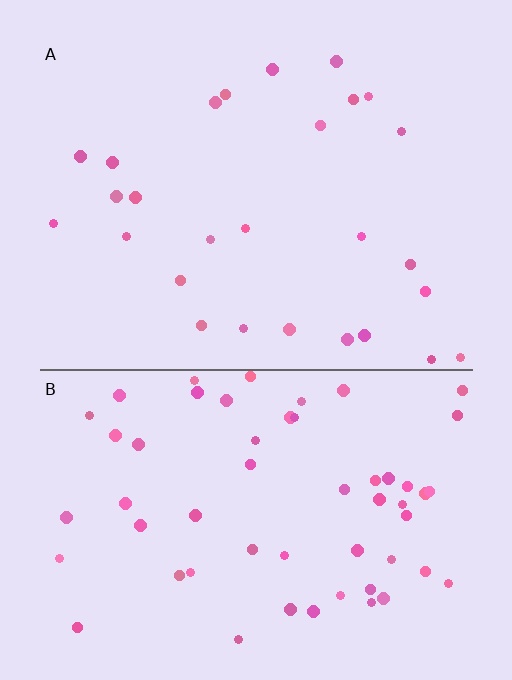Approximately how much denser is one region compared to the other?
Approximately 2.1× — region B over region A.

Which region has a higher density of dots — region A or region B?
B (the bottom).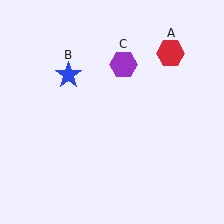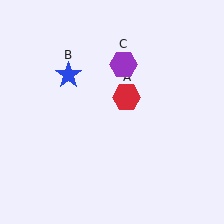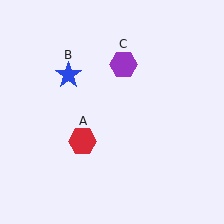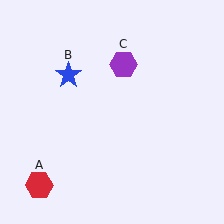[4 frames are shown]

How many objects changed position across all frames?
1 object changed position: red hexagon (object A).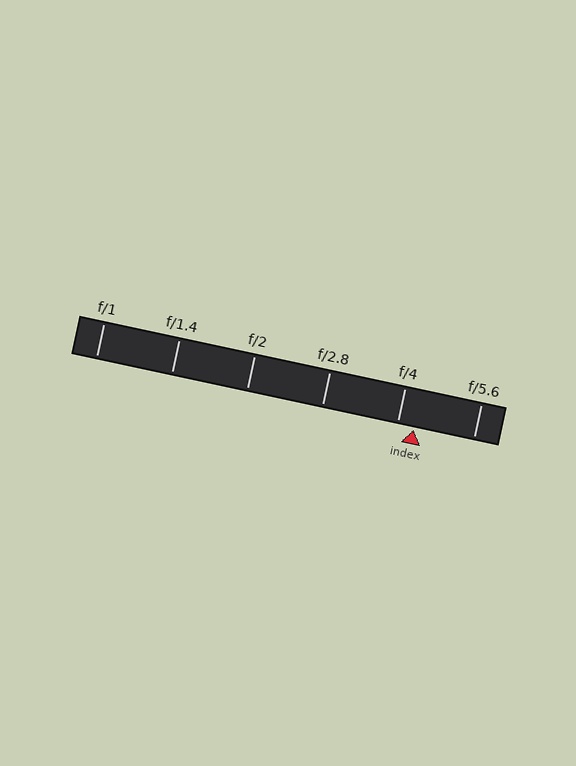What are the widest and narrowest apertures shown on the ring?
The widest aperture shown is f/1 and the narrowest is f/5.6.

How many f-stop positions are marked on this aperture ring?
There are 6 f-stop positions marked.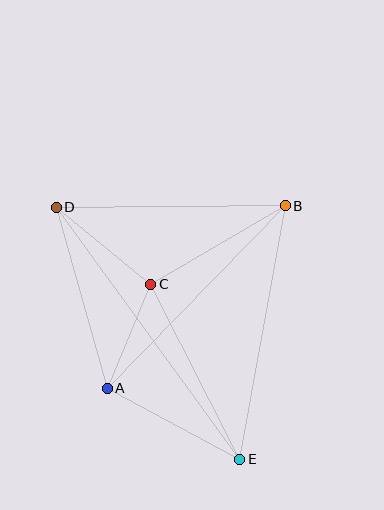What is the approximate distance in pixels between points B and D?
The distance between B and D is approximately 229 pixels.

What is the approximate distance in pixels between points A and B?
The distance between A and B is approximately 255 pixels.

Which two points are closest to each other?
Points A and C are closest to each other.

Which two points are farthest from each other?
Points D and E are farthest from each other.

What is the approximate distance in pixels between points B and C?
The distance between B and C is approximately 156 pixels.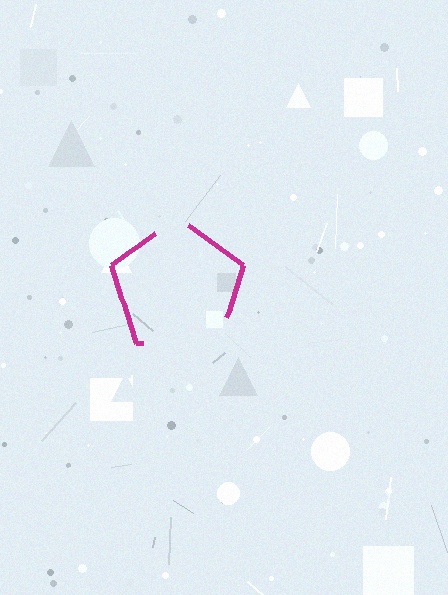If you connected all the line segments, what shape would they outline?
They would outline a pentagon.